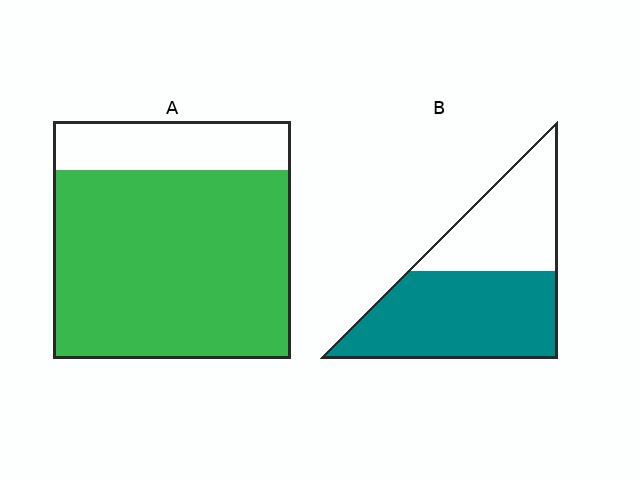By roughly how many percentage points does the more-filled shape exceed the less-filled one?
By roughly 20 percentage points (A over B).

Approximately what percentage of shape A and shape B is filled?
A is approximately 80% and B is approximately 60%.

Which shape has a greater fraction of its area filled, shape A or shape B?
Shape A.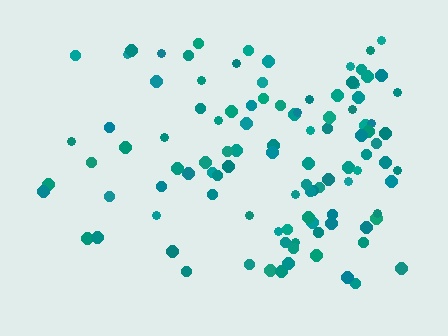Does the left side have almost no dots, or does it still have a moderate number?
Still a moderate number, just noticeably fewer than the right.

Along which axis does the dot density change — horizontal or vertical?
Horizontal.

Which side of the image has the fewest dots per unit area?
The left.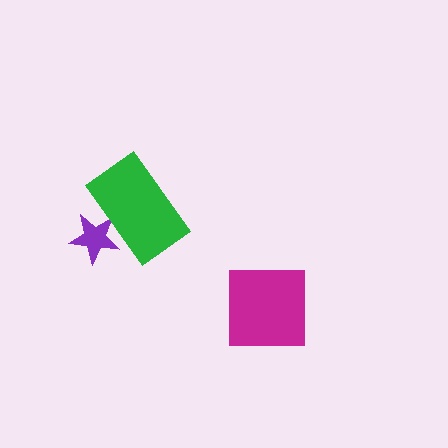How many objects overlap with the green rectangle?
1 object overlaps with the green rectangle.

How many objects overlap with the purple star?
1 object overlaps with the purple star.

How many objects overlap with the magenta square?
0 objects overlap with the magenta square.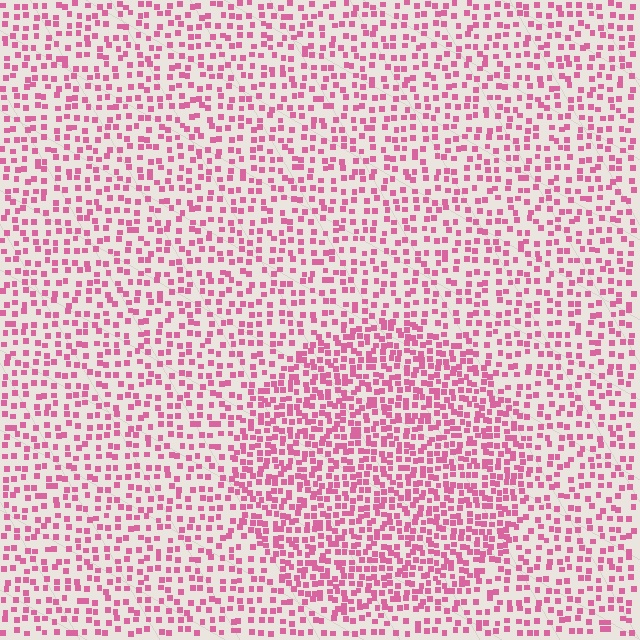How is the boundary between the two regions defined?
The boundary is defined by a change in element density (approximately 1.8x ratio). All elements are the same color, size, and shape.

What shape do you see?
I see a circle.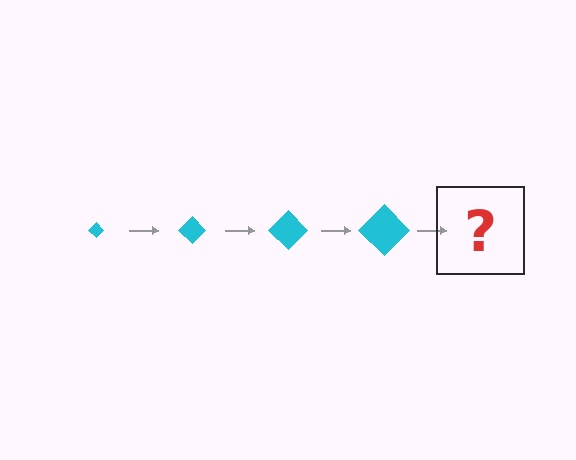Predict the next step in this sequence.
The next step is a cyan diamond, larger than the previous one.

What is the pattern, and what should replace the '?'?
The pattern is that the diamond gets progressively larger each step. The '?' should be a cyan diamond, larger than the previous one.